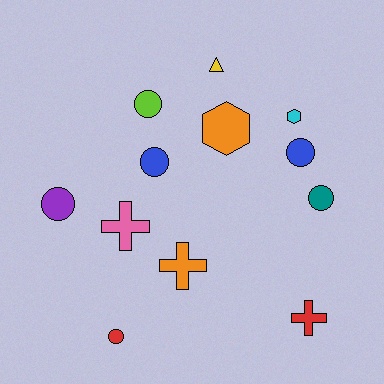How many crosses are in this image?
There are 3 crosses.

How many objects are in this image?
There are 12 objects.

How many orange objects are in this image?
There are 2 orange objects.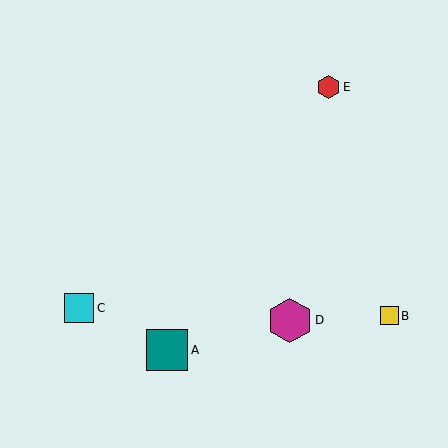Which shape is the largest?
The magenta hexagon (labeled D) is the largest.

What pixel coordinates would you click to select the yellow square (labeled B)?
Click at (389, 316) to select the yellow square B.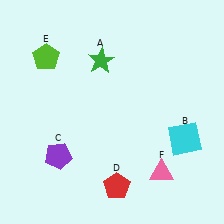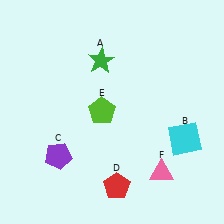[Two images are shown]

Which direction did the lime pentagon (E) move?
The lime pentagon (E) moved right.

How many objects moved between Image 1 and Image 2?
1 object moved between the two images.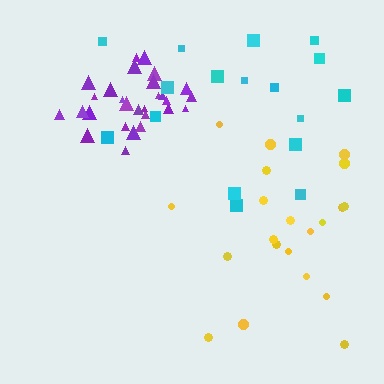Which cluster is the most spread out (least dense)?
Cyan.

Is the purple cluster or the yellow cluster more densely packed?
Purple.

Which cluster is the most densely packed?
Purple.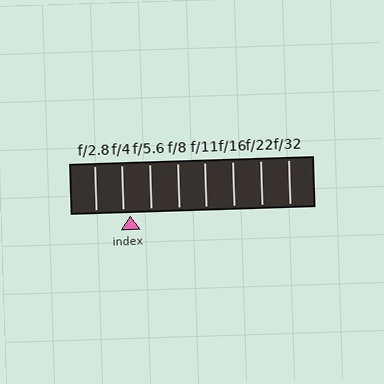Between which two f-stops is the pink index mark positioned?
The index mark is between f/4 and f/5.6.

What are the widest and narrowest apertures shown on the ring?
The widest aperture shown is f/2.8 and the narrowest is f/32.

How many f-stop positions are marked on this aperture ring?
There are 8 f-stop positions marked.